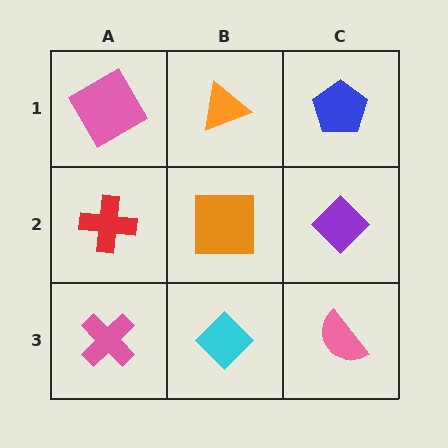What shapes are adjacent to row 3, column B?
An orange square (row 2, column B), a pink cross (row 3, column A), a pink semicircle (row 3, column C).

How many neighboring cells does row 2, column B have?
4.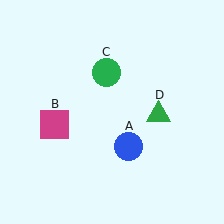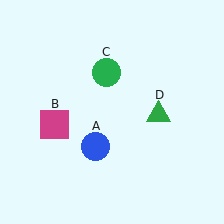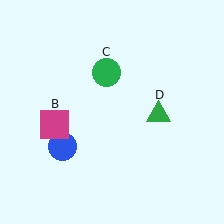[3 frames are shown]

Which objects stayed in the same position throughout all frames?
Magenta square (object B) and green circle (object C) and green triangle (object D) remained stationary.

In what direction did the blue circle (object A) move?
The blue circle (object A) moved left.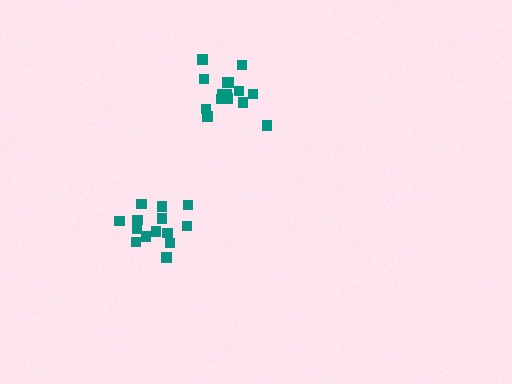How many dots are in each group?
Group 1: 14 dots, Group 2: 15 dots (29 total).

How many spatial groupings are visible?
There are 2 spatial groupings.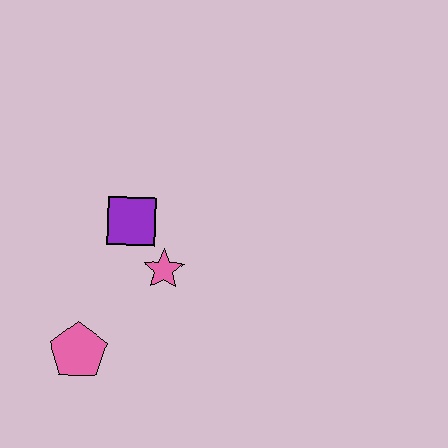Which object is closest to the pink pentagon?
The pink star is closest to the pink pentagon.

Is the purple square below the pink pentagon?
No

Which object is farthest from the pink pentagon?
The purple square is farthest from the pink pentagon.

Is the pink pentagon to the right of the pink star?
No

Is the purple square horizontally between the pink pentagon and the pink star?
Yes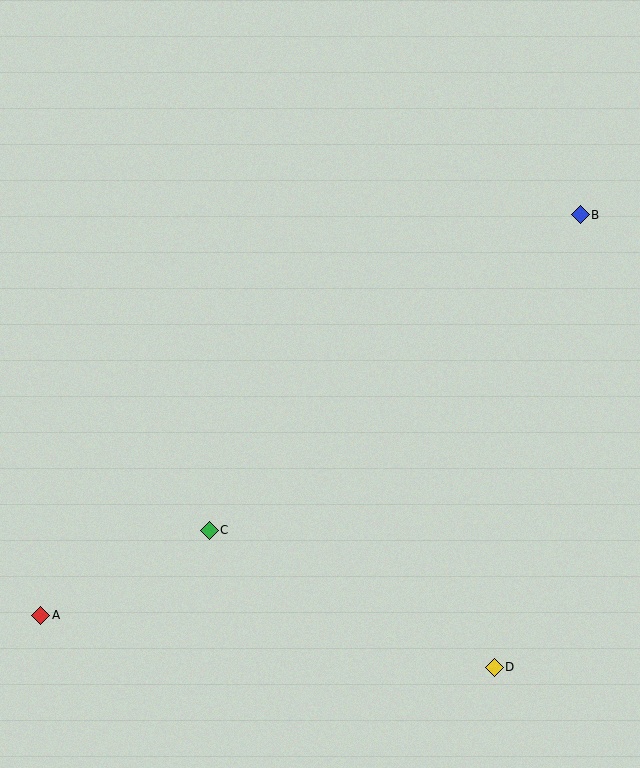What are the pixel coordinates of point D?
Point D is at (494, 667).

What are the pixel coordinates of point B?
Point B is at (580, 215).